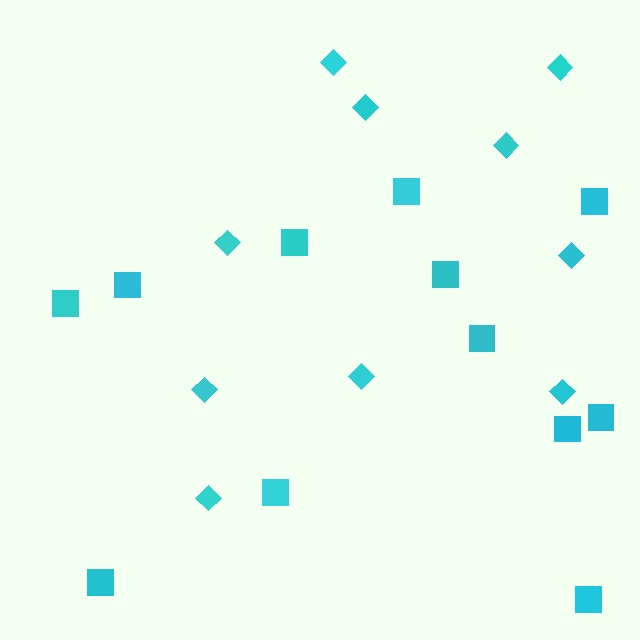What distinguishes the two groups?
There are 2 groups: one group of diamonds (10) and one group of squares (12).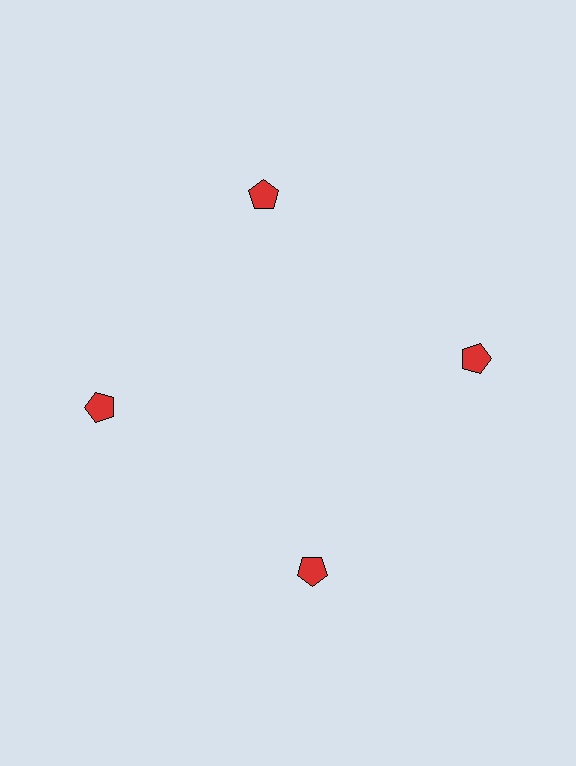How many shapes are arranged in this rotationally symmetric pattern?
There are 4 shapes, arranged in 4 groups of 1.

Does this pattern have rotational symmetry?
Yes, this pattern has 4-fold rotational symmetry. It looks the same after rotating 90 degrees around the center.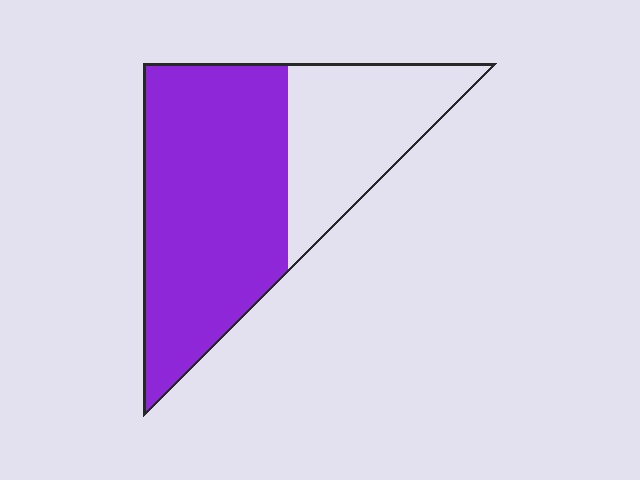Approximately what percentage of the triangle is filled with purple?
Approximately 65%.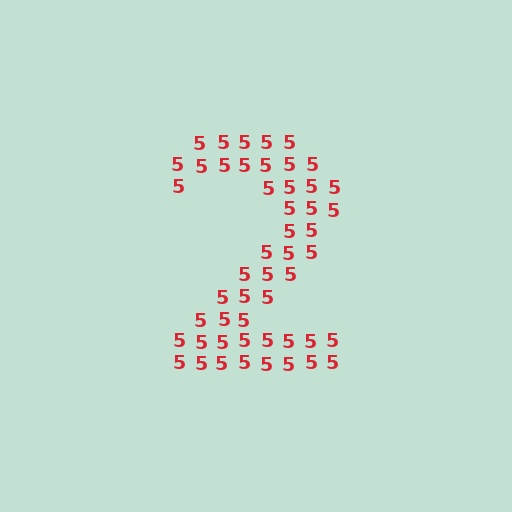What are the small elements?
The small elements are digit 5's.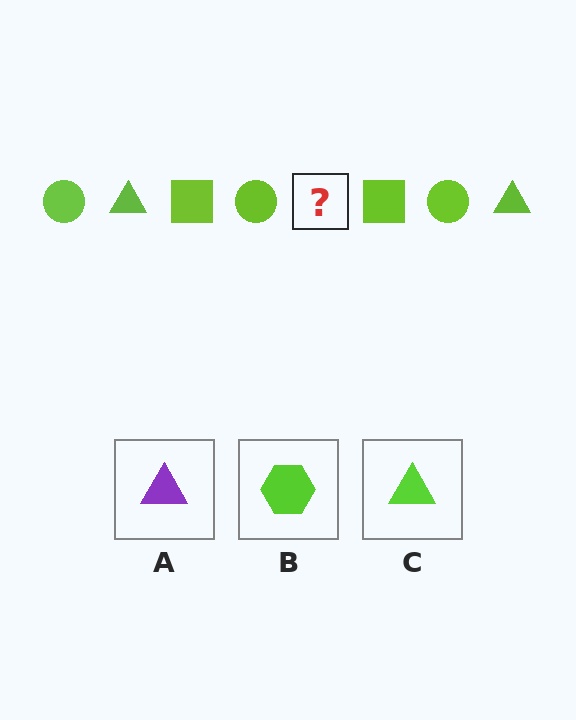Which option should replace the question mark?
Option C.